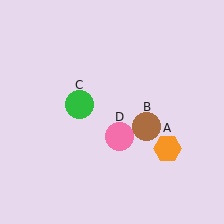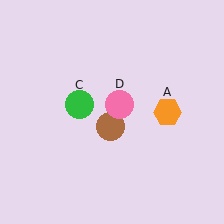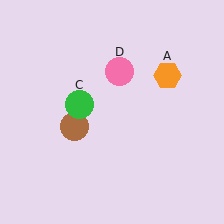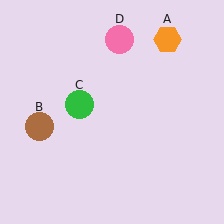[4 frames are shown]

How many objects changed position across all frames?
3 objects changed position: orange hexagon (object A), brown circle (object B), pink circle (object D).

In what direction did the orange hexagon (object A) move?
The orange hexagon (object A) moved up.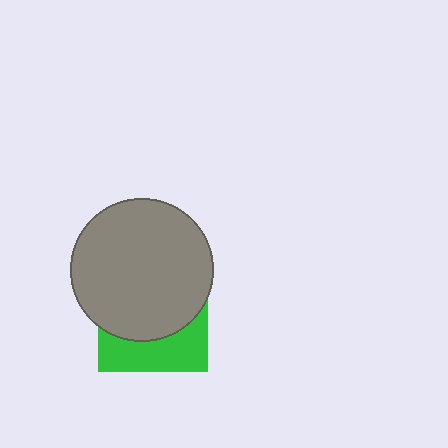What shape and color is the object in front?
The object in front is a gray circle.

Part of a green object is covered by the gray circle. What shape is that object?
It is a square.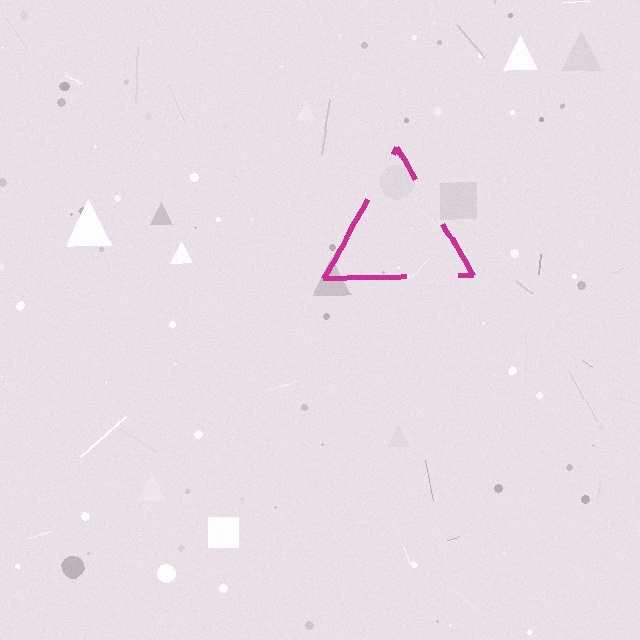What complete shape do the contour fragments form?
The contour fragments form a triangle.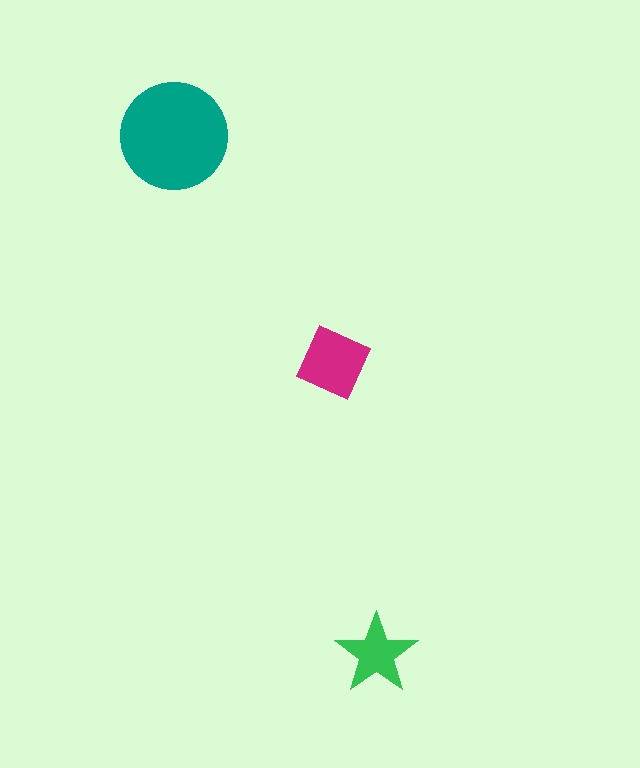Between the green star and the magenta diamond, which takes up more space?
The magenta diamond.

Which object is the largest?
The teal circle.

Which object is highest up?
The teal circle is topmost.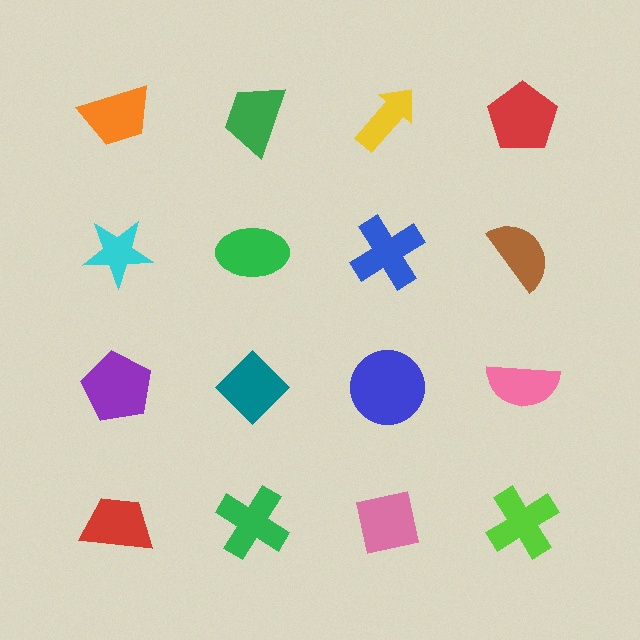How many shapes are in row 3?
4 shapes.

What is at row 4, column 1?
A red trapezoid.